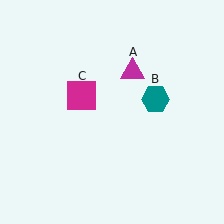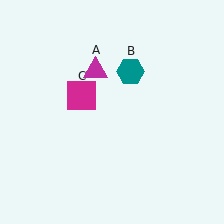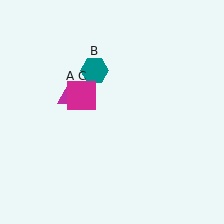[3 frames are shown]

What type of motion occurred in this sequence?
The magenta triangle (object A), teal hexagon (object B) rotated counterclockwise around the center of the scene.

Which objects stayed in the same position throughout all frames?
Magenta square (object C) remained stationary.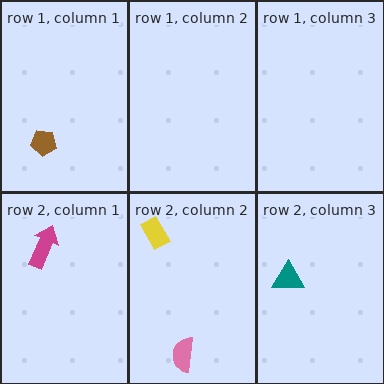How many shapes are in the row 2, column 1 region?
1.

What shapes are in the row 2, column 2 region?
The pink semicircle, the yellow rectangle.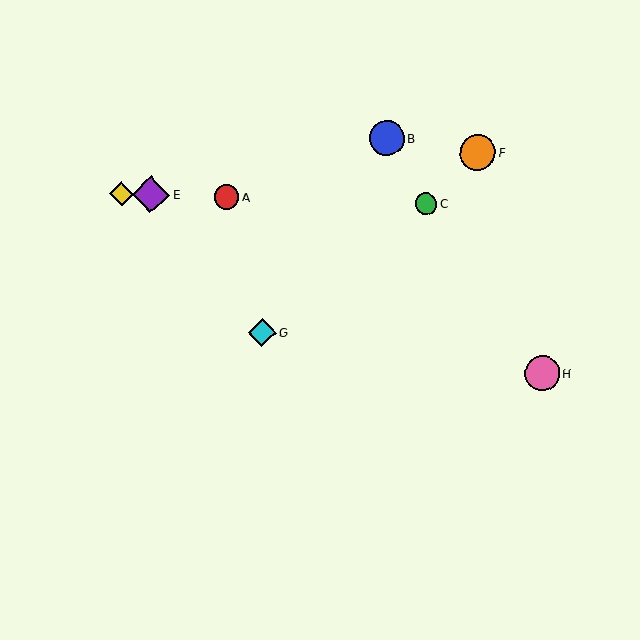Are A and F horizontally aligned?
No, A is at y≈197 and F is at y≈152.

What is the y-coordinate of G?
Object G is at y≈333.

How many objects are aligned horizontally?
4 objects (A, C, D, E) are aligned horizontally.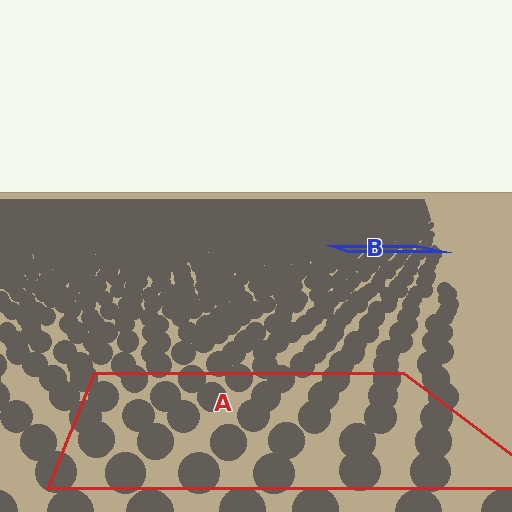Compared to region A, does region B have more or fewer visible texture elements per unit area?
Region B has more texture elements per unit area — they are packed more densely because it is farther away.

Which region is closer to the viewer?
Region A is closer. The texture elements there are larger and more spread out.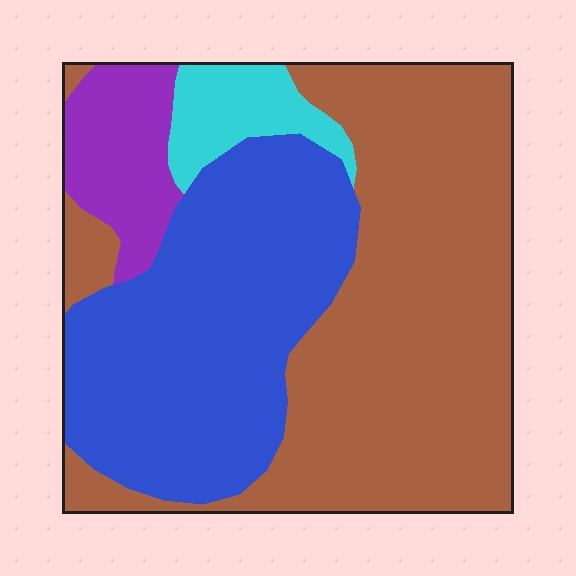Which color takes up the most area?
Brown, at roughly 50%.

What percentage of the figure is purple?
Purple takes up about one tenth (1/10) of the figure.